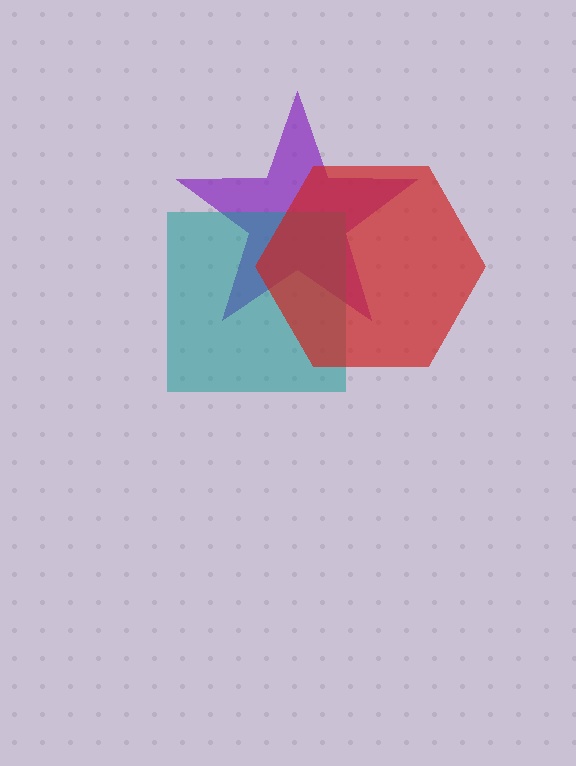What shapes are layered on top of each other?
The layered shapes are: a purple star, a teal square, a red hexagon.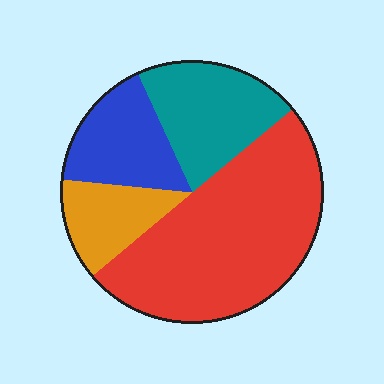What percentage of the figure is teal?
Teal takes up about one fifth (1/5) of the figure.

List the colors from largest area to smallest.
From largest to smallest: red, teal, blue, orange.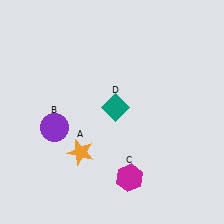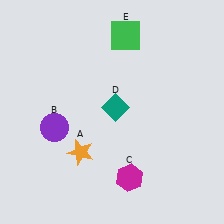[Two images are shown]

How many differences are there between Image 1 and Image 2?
There is 1 difference between the two images.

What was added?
A green square (E) was added in Image 2.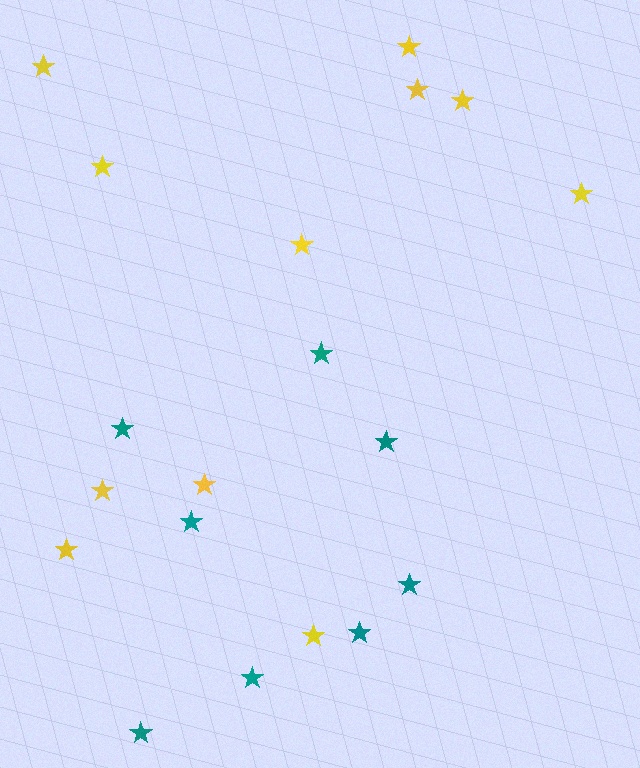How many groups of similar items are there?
There are 2 groups: one group of teal stars (8) and one group of yellow stars (11).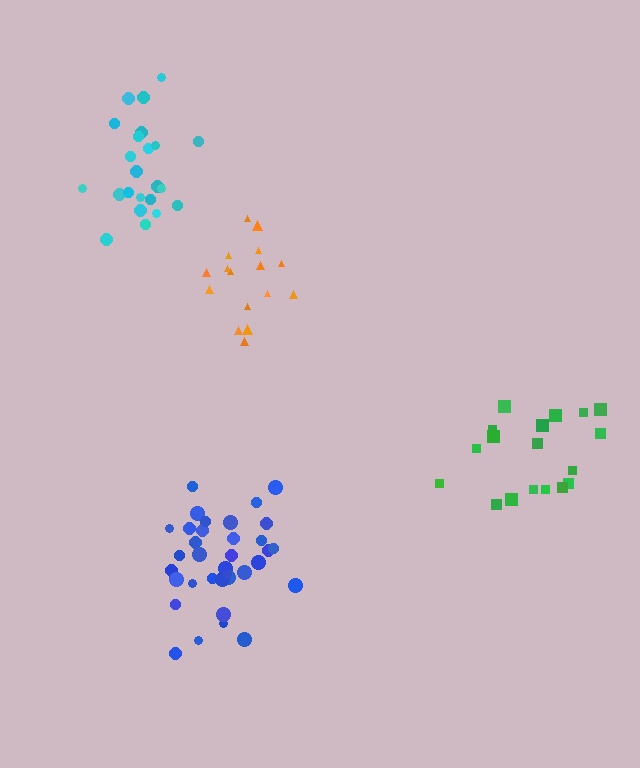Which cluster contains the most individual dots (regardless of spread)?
Blue (35).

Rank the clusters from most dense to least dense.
blue, cyan, green, orange.